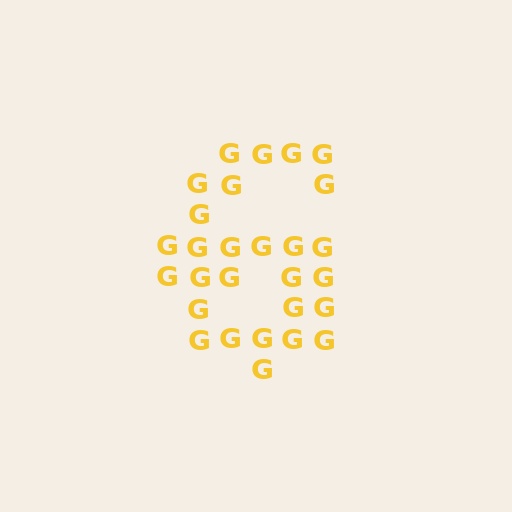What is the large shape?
The large shape is the digit 6.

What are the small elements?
The small elements are letter G's.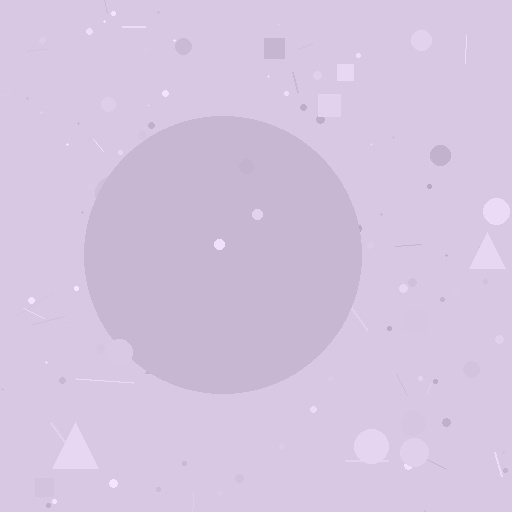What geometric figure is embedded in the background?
A circle is embedded in the background.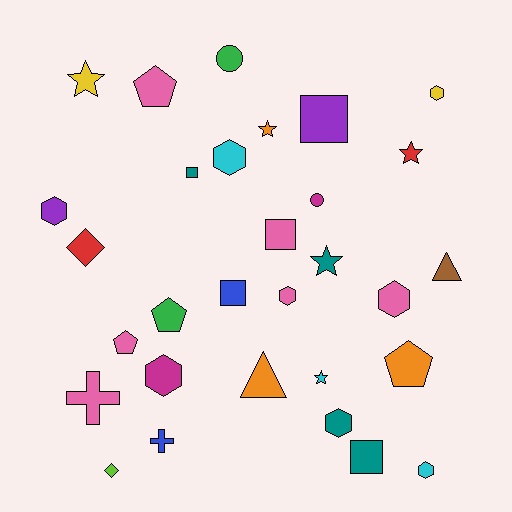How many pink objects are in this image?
There are 6 pink objects.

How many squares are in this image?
There are 5 squares.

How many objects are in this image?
There are 30 objects.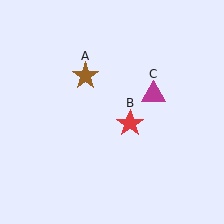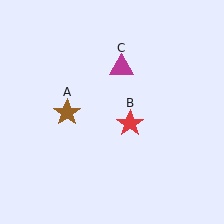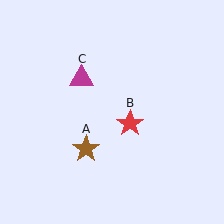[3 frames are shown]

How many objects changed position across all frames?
2 objects changed position: brown star (object A), magenta triangle (object C).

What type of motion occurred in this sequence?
The brown star (object A), magenta triangle (object C) rotated counterclockwise around the center of the scene.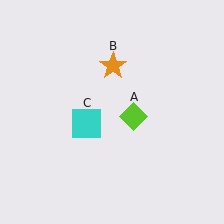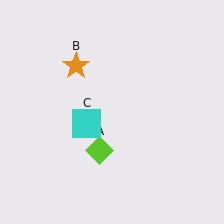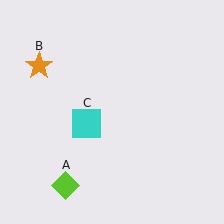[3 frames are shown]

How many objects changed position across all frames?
2 objects changed position: lime diamond (object A), orange star (object B).